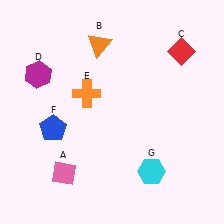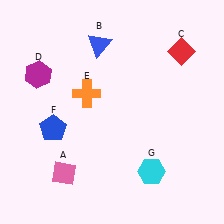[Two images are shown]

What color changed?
The triangle (B) changed from orange in Image 1 to blue in Image 2.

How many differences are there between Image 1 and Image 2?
There is 1 difference between the two images.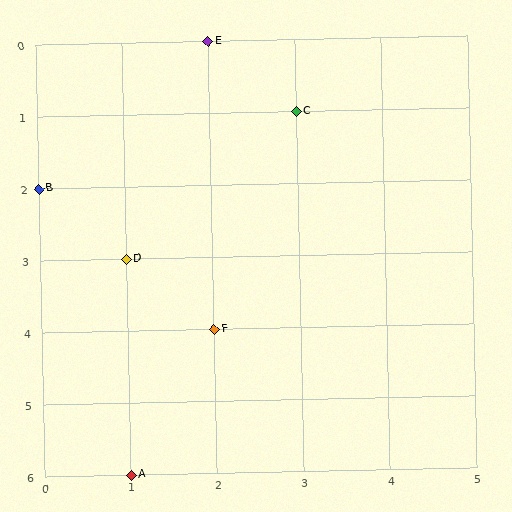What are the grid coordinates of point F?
Point F is at grid coordinates (2, 4).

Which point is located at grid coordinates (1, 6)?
Point A is at (1, 6).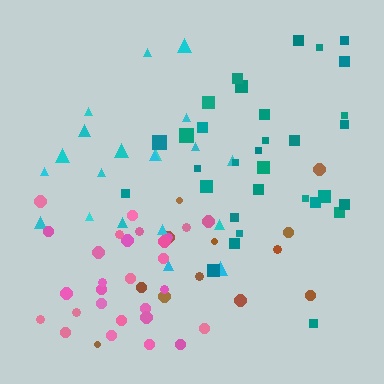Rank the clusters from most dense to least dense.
pink, teal, cyan, brown.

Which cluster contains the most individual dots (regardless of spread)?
Teal (33).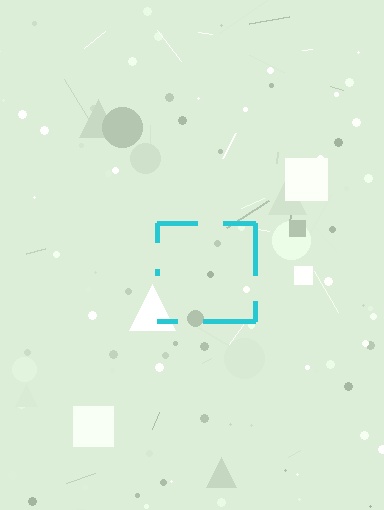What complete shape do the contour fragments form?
The contour fragments form a square.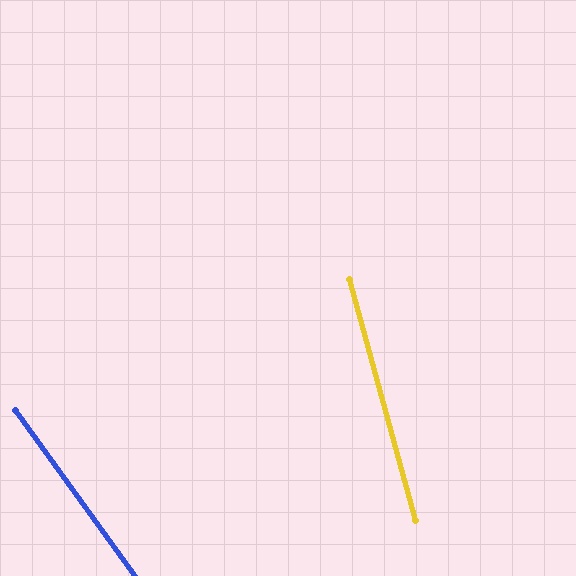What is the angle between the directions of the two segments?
Approximately 20 degrees.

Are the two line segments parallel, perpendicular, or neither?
Neither parallel nor perpendicular — they differ by about 20°.